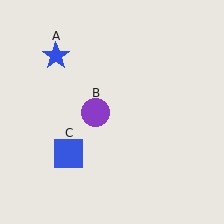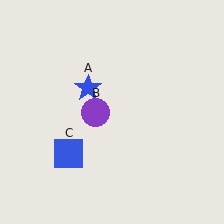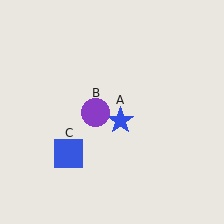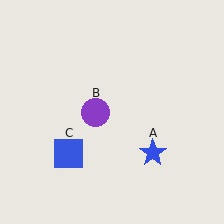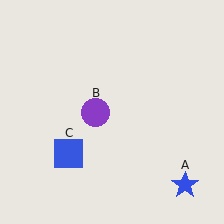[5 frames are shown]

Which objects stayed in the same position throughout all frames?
Purple circle (object B) and blue square (object C) remained stationary.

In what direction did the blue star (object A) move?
The blue star (object A) moved down and to the right.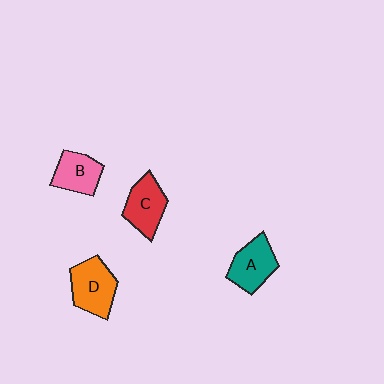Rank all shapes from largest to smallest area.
From largest to smallest: D (orange), A (teal), C (red), B (pink).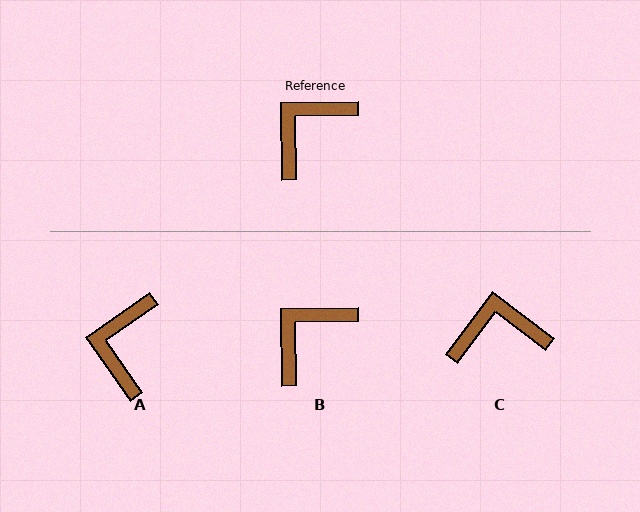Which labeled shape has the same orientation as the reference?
B.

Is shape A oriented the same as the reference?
No, it is off by about 34 degrees.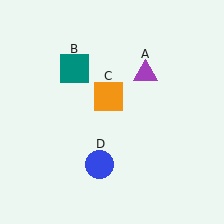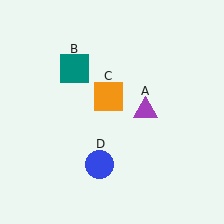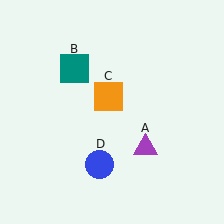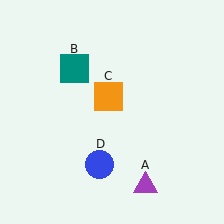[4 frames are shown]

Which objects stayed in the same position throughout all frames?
Teal square (object B) and orange square (object C) and blue circle (object D) remained stationary.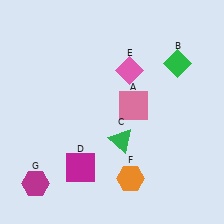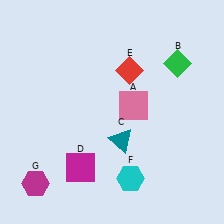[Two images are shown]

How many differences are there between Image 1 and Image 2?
There are 3 differences between the two images.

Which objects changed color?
C changed from green to teal. E changed from pink to red. F changed from orange to cyan.